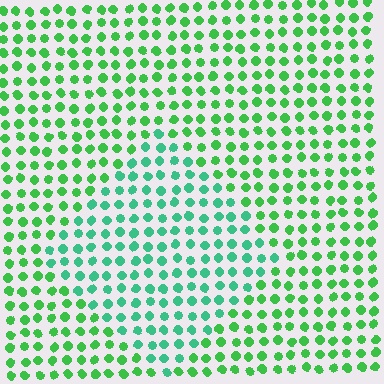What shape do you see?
I see a diamond.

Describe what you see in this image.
The image is filled with small green elements in a uniform arrangement. A diamond-shaped region is visible where the elements are tinted to a slightly different hue, forming a subtle color boundary.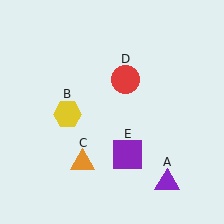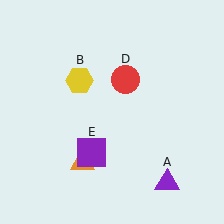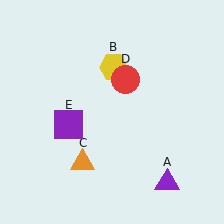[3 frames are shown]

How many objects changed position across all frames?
2 objects changed position: yellow hexagon (object B), purple square (object E).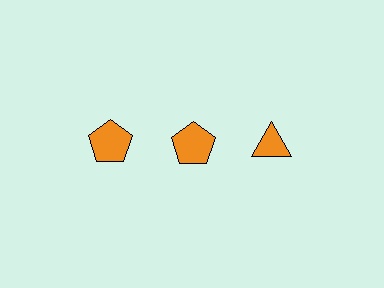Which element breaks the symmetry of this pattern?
The orange triangle in the top row, center column breaks the symmetry. All other shapes are orange pentagons.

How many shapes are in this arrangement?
There are 3 shapes arranged in a grid pattern.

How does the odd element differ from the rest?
It has a different shape: triangle instead of pentagon.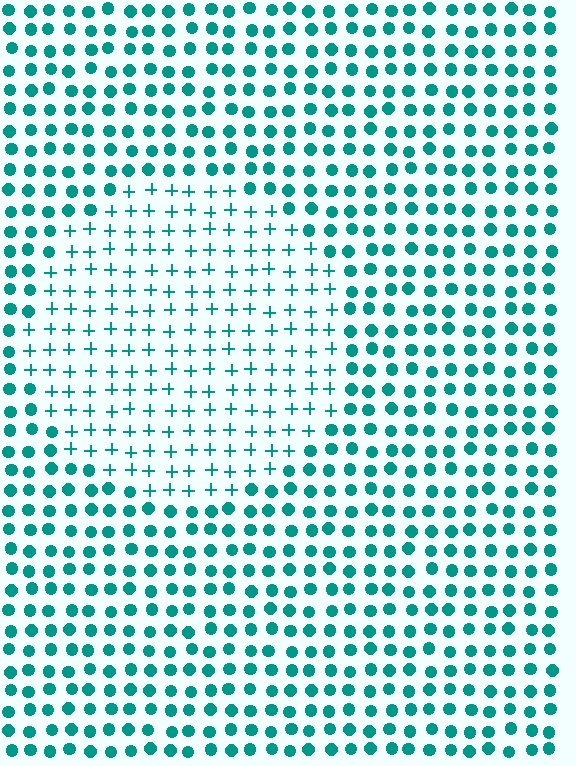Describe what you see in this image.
The image is filled with small teal elements arranged in a uniform grid. A circle-shaped region contains plus signs, while the surrounding area contains circles. The boundary is defined purely by the change in element shape.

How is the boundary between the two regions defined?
The boundary is defined by a change in element shape: plus signs inside vs. circles outside. All elements share the same color and spacing.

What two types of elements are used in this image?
The image uses plus signs inside the circle region and circles outside it.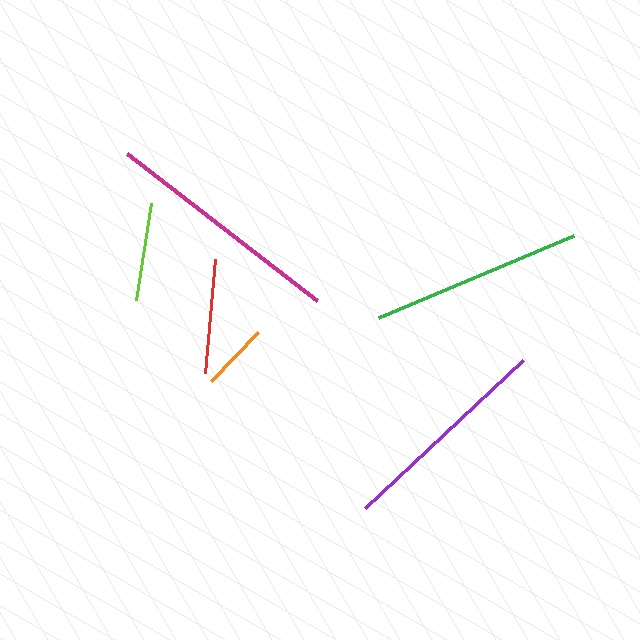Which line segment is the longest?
The magenta line is the longest at approximately 240 pixels.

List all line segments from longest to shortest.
From longest to shortest: magenta, purple, green, red, lime, orange.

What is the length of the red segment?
The red segment is approximately 114 pixels long.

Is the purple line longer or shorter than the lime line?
The purple line is longer than the lime line.